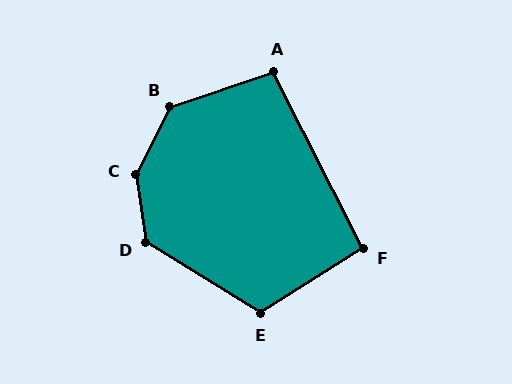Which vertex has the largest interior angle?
C, at approximately 145 degrees.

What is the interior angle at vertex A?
Approximately 99 degrees (obtuse).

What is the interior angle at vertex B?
Approximately 135 degrees (obtuse).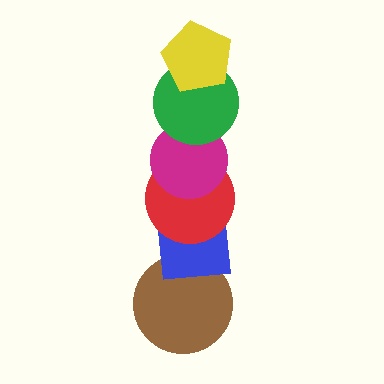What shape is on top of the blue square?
The red circle is on top of the blue square.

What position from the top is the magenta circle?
The magenta circle is 3rd from the top.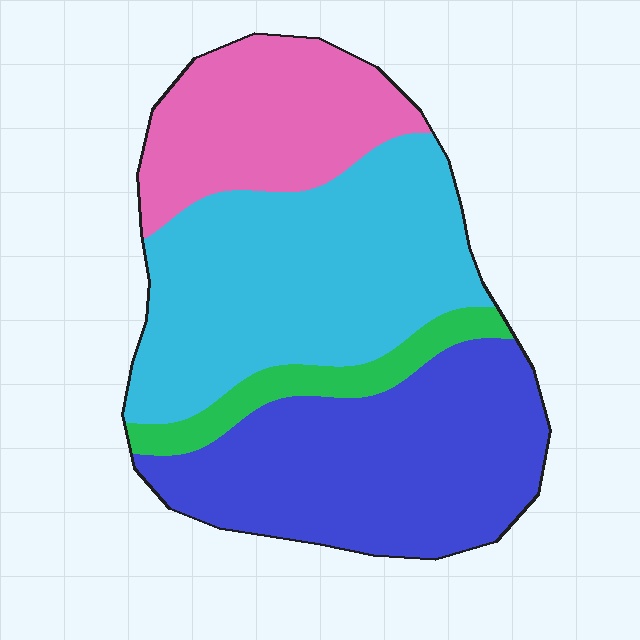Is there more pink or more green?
Pink.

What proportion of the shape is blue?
Blue covers around 35% of the shape.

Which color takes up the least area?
Green, at roughly 10%.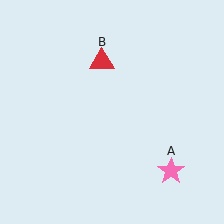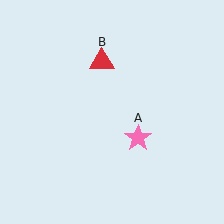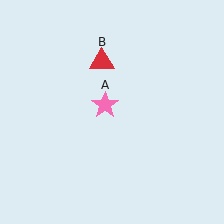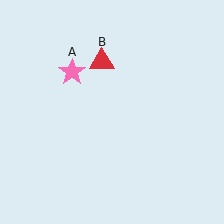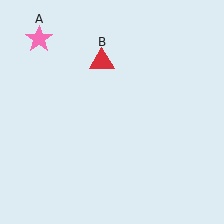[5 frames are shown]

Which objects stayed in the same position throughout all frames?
Red triangle (object B) remained stationary.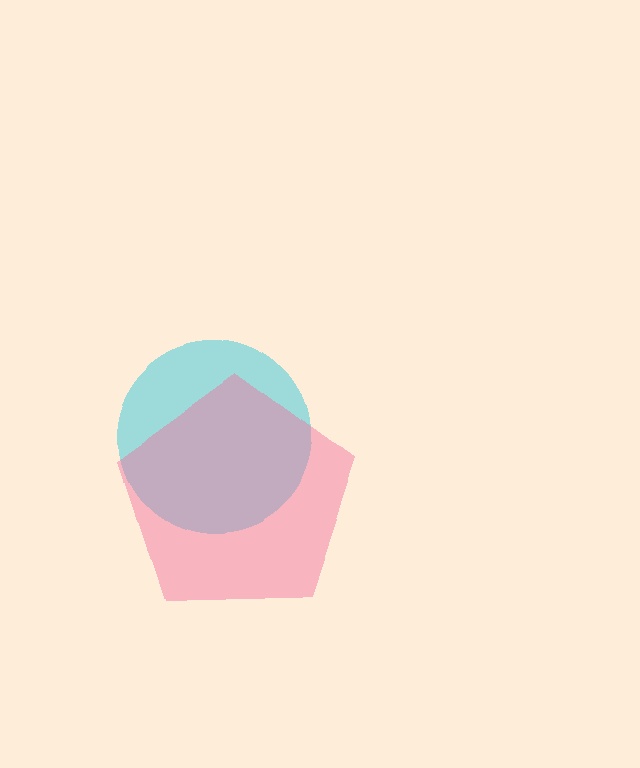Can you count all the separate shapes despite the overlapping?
Yes, there are 2 separate shapes.